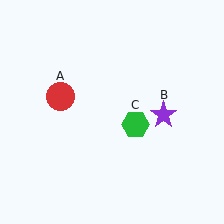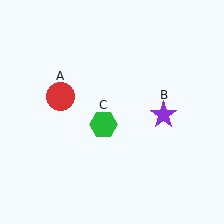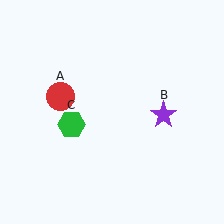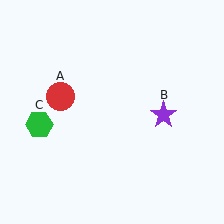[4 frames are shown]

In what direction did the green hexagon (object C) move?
The green hexagon (object C) moved left.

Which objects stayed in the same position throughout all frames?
Red circle (object A) and purple star (object B) remained stationary.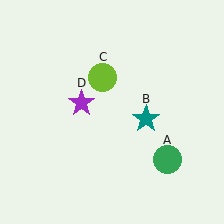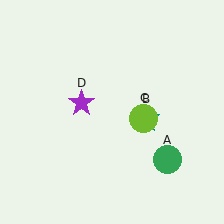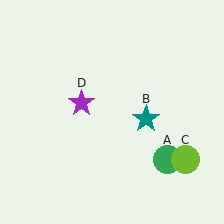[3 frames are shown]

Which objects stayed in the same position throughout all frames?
Green circle (object A) and teal star (object B) and purple star (object D) remained stationary.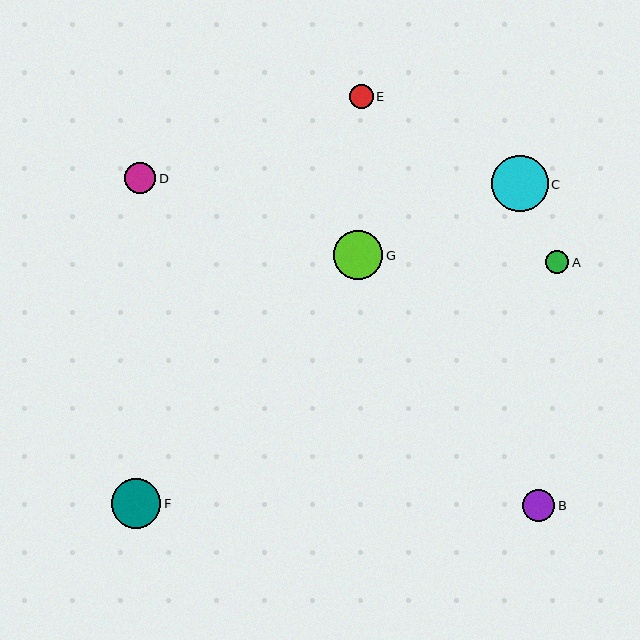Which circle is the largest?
Circle C is the largest with a size of approximately 57 pixels.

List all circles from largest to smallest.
From largest to smallest: C, F, G, B, D, E, A.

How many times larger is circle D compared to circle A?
Circle D is approximately 1.4 times the size of circle A.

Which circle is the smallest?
Circle A is the smallest with a size of approximately 23 pixels.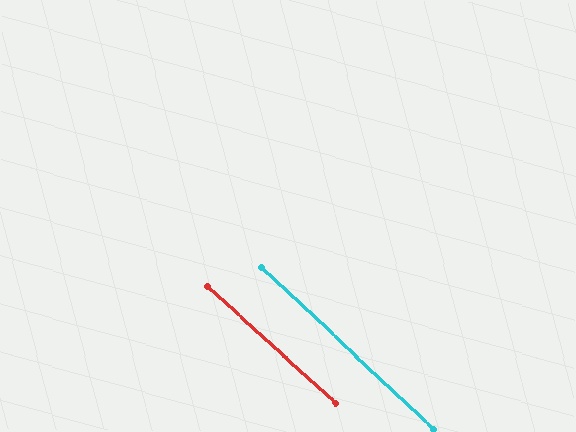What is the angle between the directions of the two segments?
Approximately 1 degree.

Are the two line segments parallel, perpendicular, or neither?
Parallel — their directions differ by only 1.2°.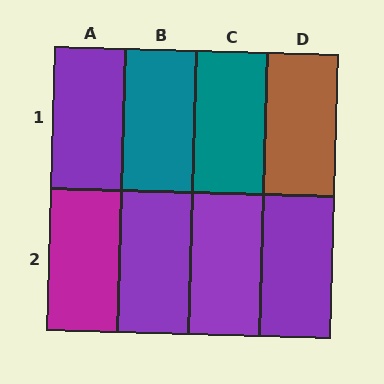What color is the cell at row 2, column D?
Purple.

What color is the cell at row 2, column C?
Purple.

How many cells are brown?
1 cell is brown.